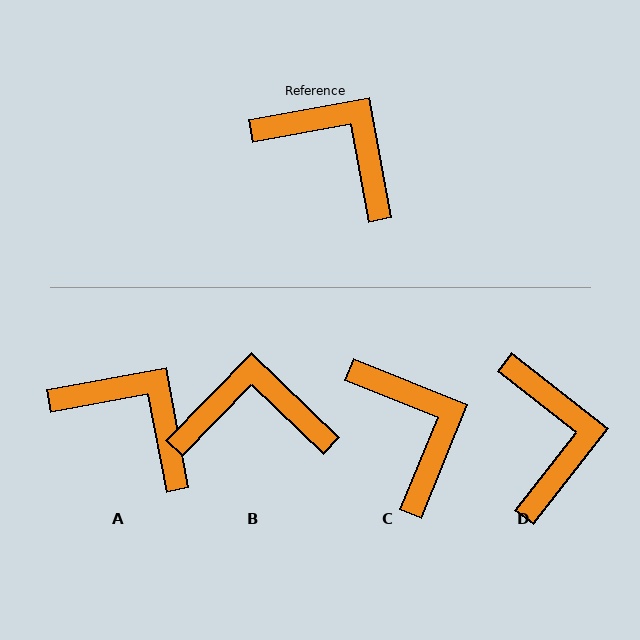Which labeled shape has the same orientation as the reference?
A.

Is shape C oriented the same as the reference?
No, it is off by about 33 degrees.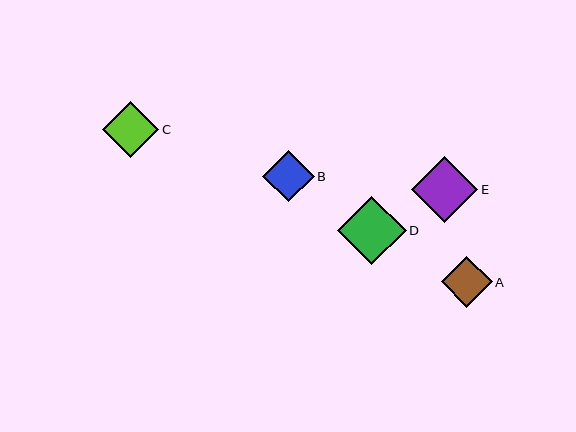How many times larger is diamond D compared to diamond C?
Diamond D is approximately 1.2 times the size of diamond C.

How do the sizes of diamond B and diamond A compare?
Diamond B and diamond A are approximately the same size.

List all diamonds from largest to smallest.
From largest to smallest: D, E, C, B, A.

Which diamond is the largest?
Diamond D is the largest with a size of approximately 69 pixels.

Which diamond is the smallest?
Diamond A is the smallest with a size of approximately 51 pixels.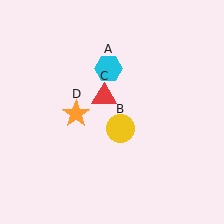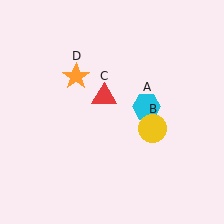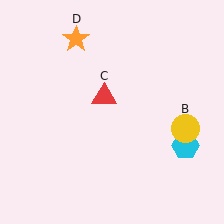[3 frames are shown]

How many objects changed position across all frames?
3 objects changed position: cyan hexagon (object A), yellow circle (object B), orange star (object D).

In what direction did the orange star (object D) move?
The orange star (object D) moved up.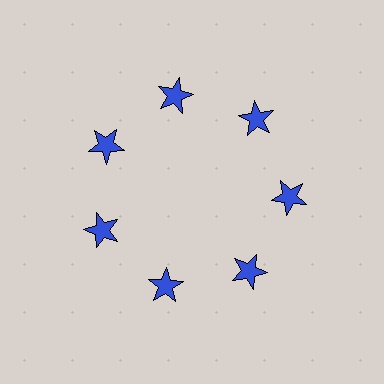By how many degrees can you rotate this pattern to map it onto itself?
The pattern maps onto itself every 51 degrees of rotation.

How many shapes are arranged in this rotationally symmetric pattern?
There are 7 shapes, arranged in 7 groups of 1.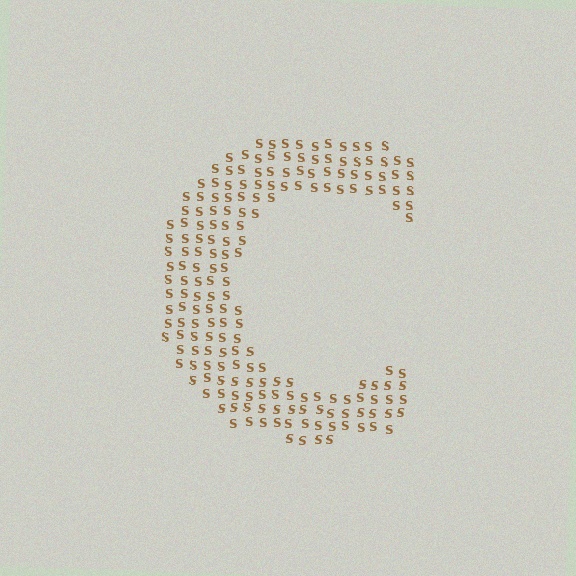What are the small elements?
The small elements are letter S's.